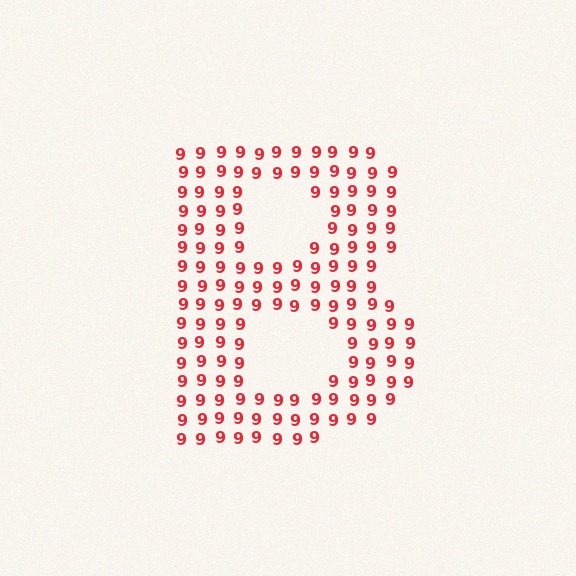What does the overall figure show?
The overall figure shows the letter B.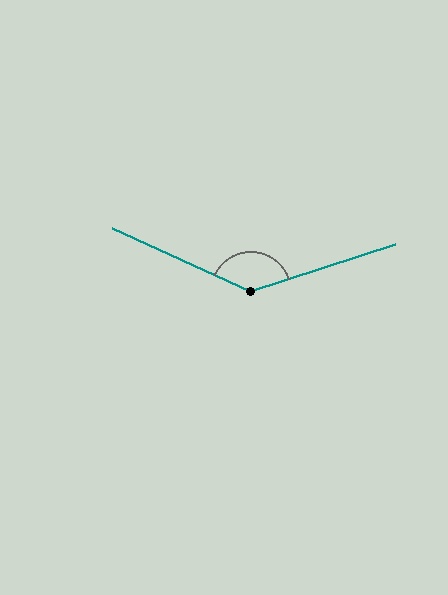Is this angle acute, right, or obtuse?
It is obtuse.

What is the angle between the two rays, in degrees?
Approximately 137 degrees.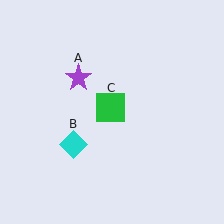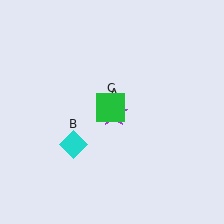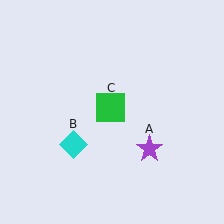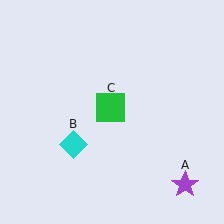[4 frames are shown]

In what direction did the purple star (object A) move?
The purple star (object A) moved down and to the right.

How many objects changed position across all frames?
1 object changed position: purple star (object A).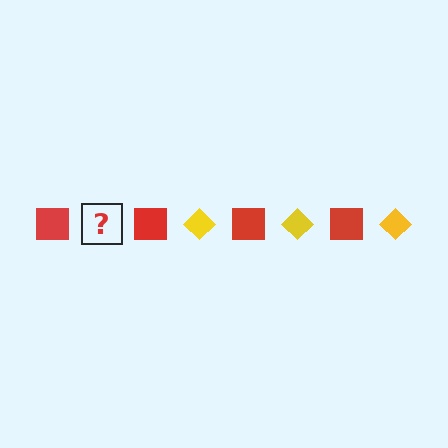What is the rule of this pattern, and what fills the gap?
The rule is that the pattern alternates between red square and yellow diamond. The gap should be filled with a yellow diamond.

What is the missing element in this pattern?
The missing element is a yellow diamond.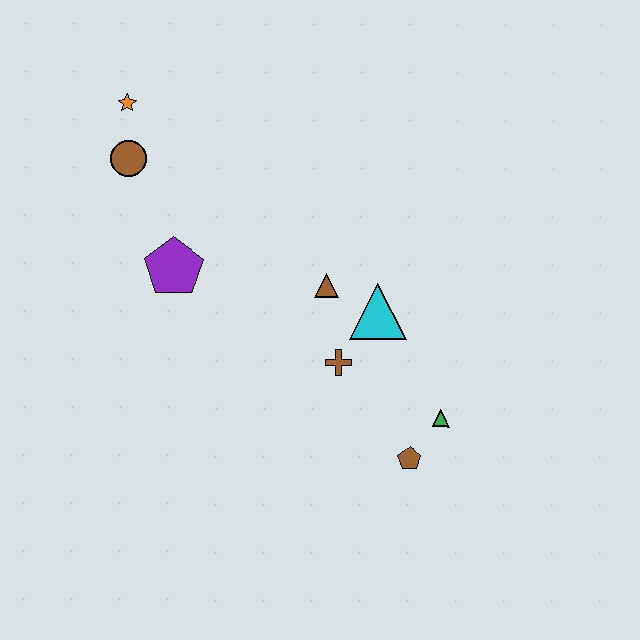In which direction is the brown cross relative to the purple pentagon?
The brown cross is to the right of the purple pentagon.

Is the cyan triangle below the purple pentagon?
Yes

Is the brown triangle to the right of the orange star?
Yes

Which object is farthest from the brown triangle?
The orange star is farthest from the brown triangle.